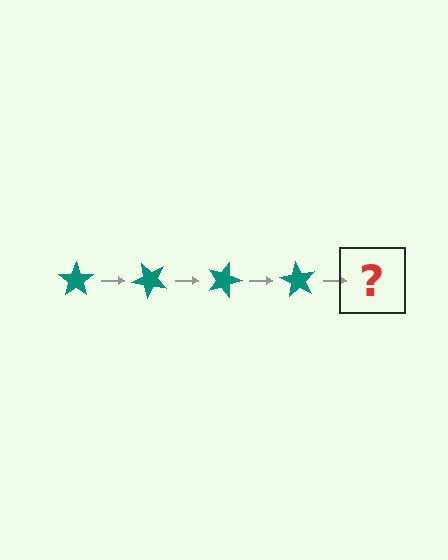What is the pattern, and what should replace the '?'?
The pattern is that the star rotates 45 degrees each step. The '?' should be a teal star rotated 180 degrees.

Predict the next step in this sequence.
The next step is a teal star rotated 180 degrees.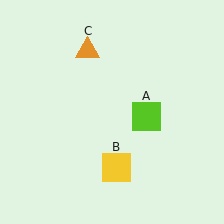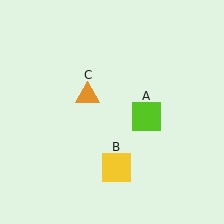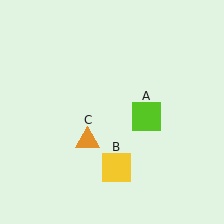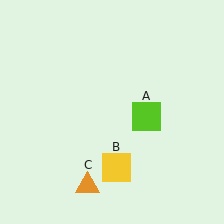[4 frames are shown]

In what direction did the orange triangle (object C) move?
The orange triangle (object C) moved down.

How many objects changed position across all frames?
1 object changed position: orange triangle (object C).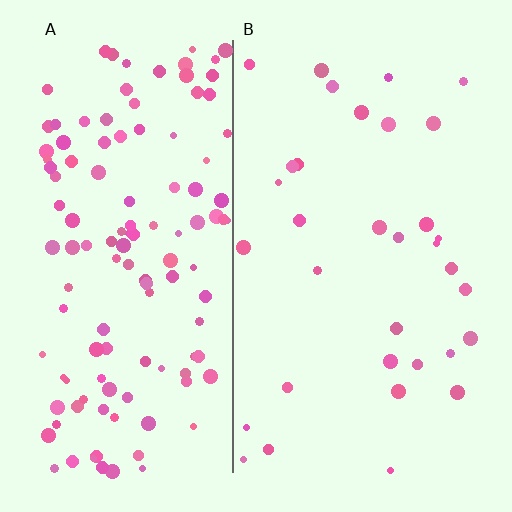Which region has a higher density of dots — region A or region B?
A (the left).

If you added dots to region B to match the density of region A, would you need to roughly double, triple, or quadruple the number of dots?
Approximately quadruple.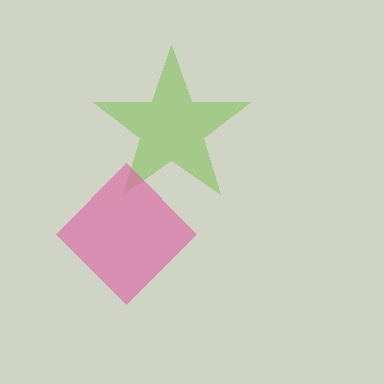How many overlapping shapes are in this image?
There are 2 overlapping shapes in the image.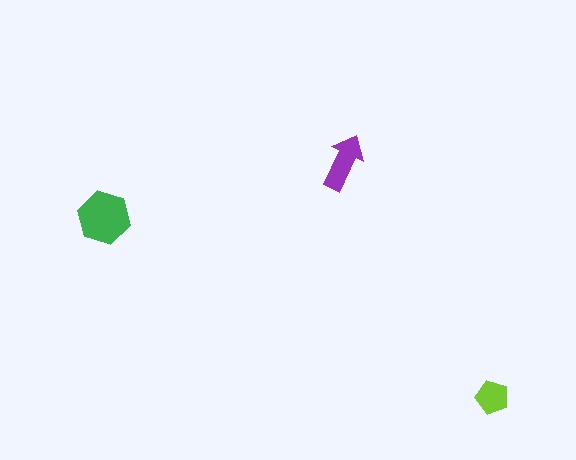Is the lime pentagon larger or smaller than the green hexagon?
Smaller.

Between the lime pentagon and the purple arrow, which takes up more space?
The purple arrow.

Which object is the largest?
The green hexagon.